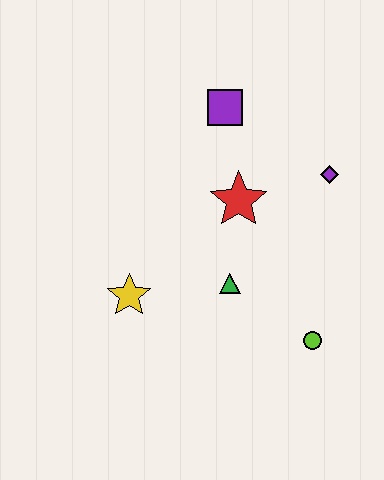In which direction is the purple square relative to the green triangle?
The purple square is above the green triangle.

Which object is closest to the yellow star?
The green triangle is closest to the yellow star.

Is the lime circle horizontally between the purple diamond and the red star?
Yes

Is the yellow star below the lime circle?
No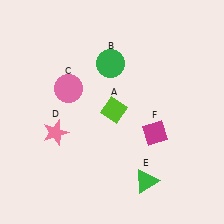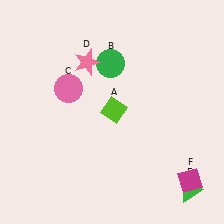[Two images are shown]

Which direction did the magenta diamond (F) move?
The magenta diamond (F) moved down.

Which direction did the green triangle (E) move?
The green triangle (E) moved right.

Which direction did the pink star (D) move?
The pink star (D) moved up.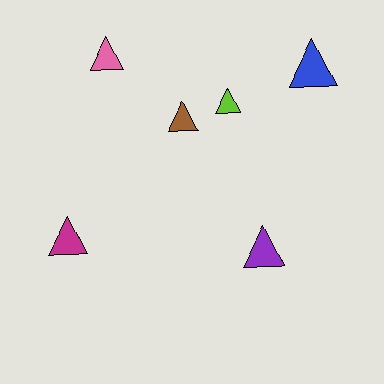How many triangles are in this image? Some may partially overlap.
There are 6 triangles.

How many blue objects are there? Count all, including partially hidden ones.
There is 1 blue object.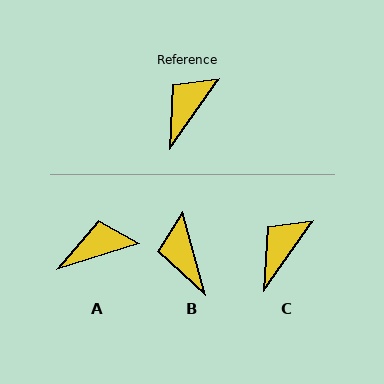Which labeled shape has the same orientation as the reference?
C.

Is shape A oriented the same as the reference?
No, it is off by about 38 degrees.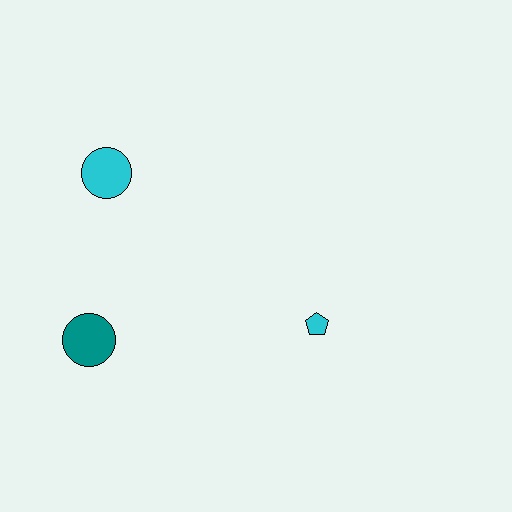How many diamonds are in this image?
There are no diamonds.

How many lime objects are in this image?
There are no lime objects.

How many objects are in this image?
There are 3 objects.